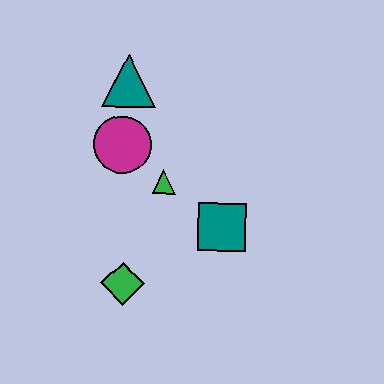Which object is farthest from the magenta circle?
The green diamond is farthest from the magenta circle.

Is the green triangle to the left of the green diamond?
No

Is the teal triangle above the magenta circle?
Yes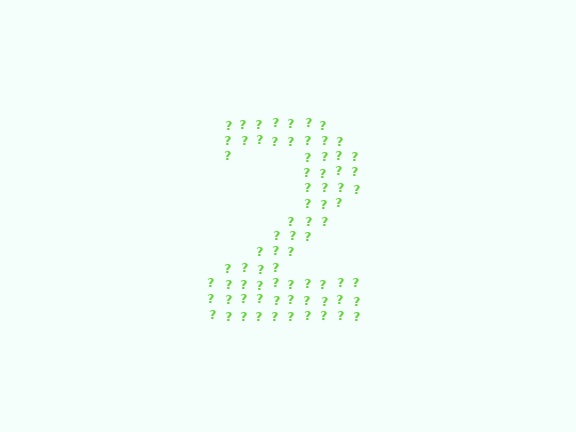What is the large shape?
The large shape is the digit 2.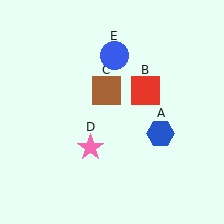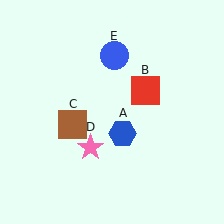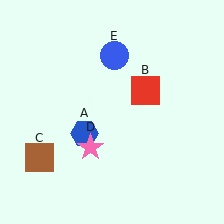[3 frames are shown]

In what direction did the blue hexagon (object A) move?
The blue hexagon (object A) moved left.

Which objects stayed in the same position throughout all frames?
Red square (object B) and pink star (object D) and blue circle (object E) remained stationary.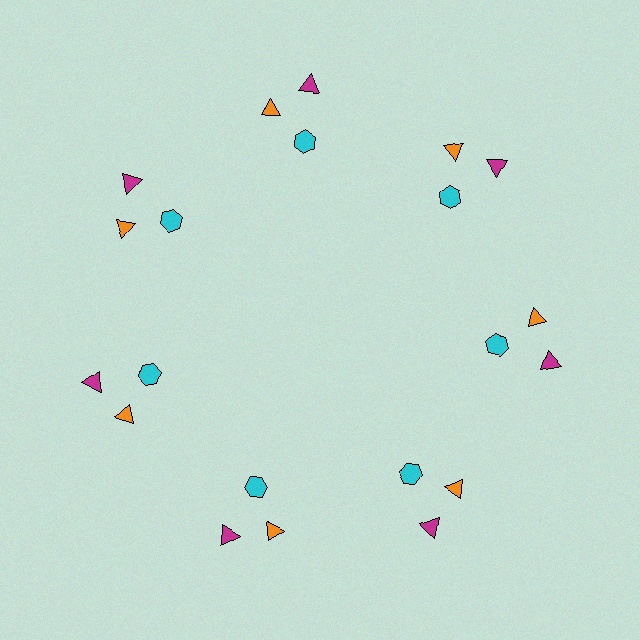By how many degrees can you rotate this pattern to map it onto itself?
The pattern maps onto itself every 51 degrees of rotation.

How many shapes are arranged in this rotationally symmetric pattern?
There are 21 shapes, arranged in 7 groups of 3.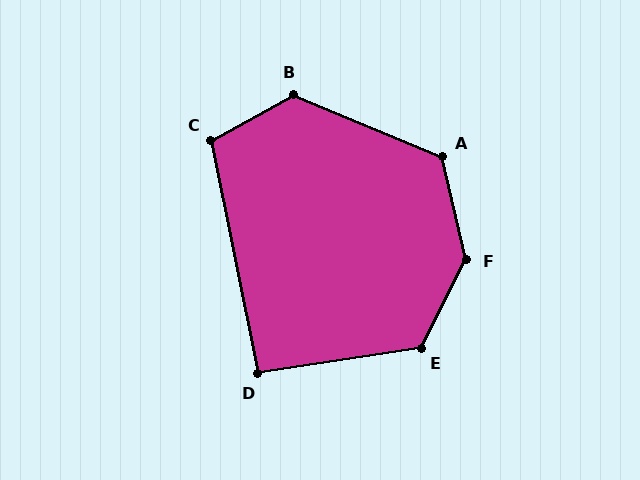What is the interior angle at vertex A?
Approximately 126 degrees (obtuse).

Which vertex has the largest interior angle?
F, at approximately 139 degrees.